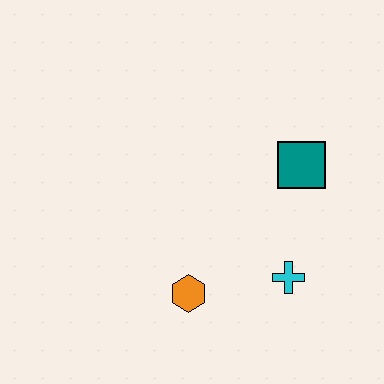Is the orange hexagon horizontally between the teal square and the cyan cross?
No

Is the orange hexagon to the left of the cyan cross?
Yes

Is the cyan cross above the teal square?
No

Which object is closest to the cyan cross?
The orange hexagon is closest to the cyan cross.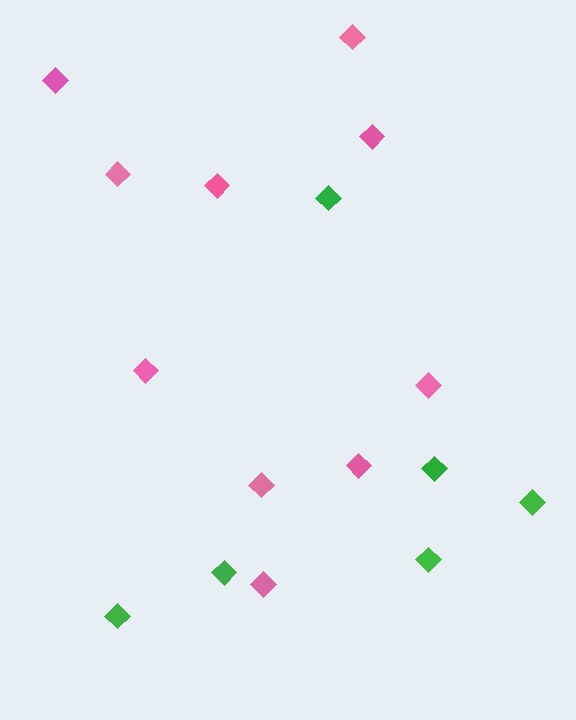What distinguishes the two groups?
There are 2 groups: one group of pink diamonds (10) and one group of green diamonds (6).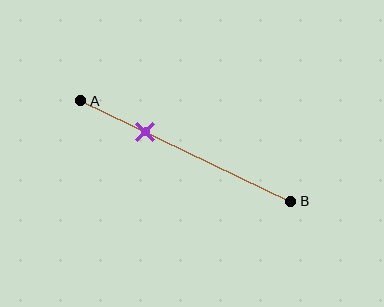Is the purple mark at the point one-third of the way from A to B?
Yes, the mark is approximately at the one-third point.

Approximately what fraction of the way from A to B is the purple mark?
The purple mark is approximately 30% of the way from A to B.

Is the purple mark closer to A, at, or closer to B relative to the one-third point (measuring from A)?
The purple mark is approximately at the one-third point of segment AB.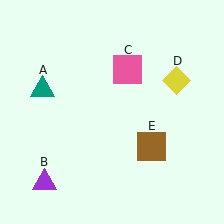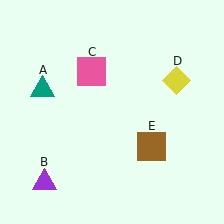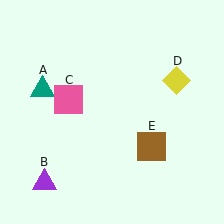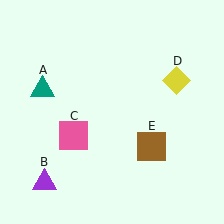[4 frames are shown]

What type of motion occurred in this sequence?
The pink square (object C) rotated counterclockwise around the center of the scene.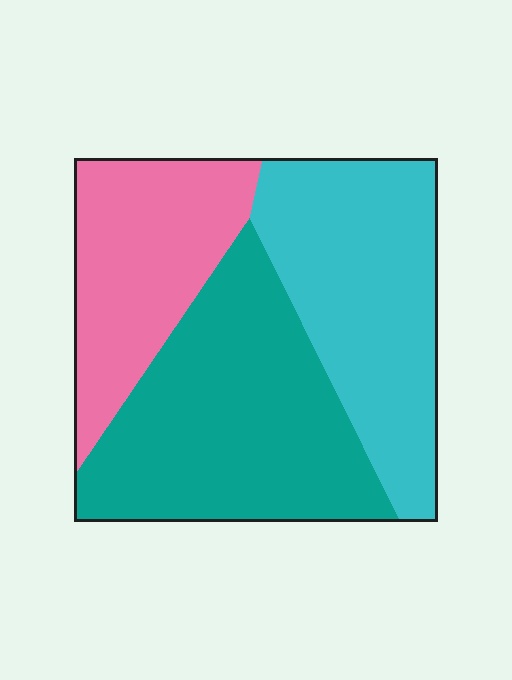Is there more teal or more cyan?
Teal.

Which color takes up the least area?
Pink, at roughly 25%.